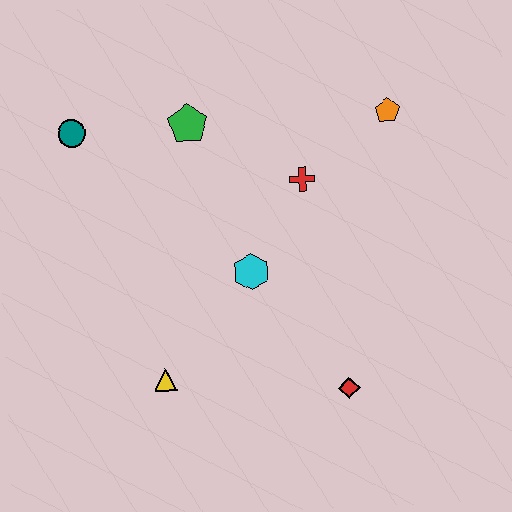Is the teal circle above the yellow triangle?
Yes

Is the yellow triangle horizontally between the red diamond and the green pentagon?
No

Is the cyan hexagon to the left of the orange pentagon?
Yes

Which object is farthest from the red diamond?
The teal circle is farthest from the red diamond.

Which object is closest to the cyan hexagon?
The red cross is closest to the cyan hexagon.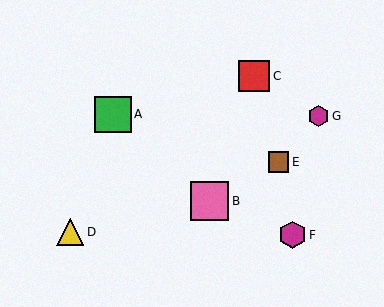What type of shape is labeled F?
Shape F is a magenta hexagon.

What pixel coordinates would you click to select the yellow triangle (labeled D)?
Click at (70, 232) to select the yellow triangle D.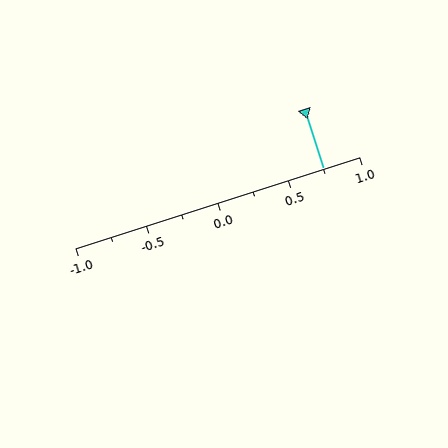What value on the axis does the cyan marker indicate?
The marker indicates approximately 0.75.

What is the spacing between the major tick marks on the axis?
The major ticks are spaced 0.5 apart.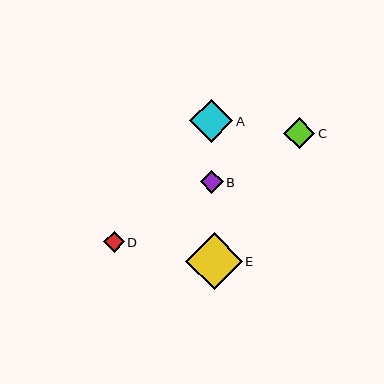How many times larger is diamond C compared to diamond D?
Diamond C is approximately 1.5 times the size of diamond D.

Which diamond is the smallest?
Diamond D is the smallest with a size of approximately 21 pixels.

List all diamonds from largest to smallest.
From largest to smallest: E, A, C, B, D.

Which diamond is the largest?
Diamond E is the largest with a size of approximately 57 pixels.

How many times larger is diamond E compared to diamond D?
Diamond E is approximately 2.7 times the size of diamond D.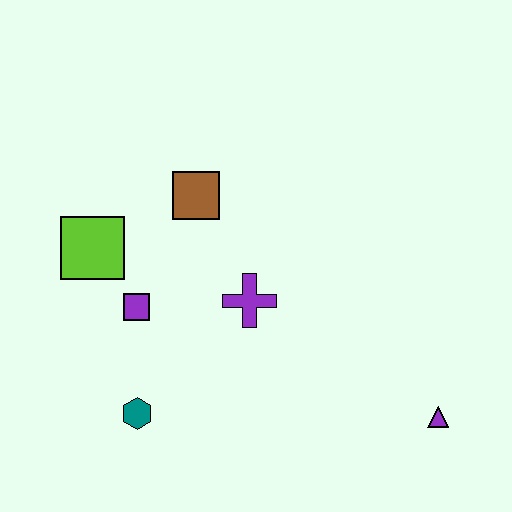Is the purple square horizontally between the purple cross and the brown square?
No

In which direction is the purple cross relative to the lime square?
The purple cross is to the right of the lime square.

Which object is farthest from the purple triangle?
The lime square is farthest from the purple triangle.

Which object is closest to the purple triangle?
The purple cross is closest to the purple triangle.